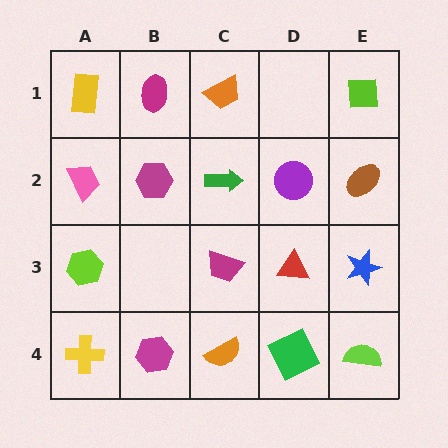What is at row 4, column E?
A lime semicircle.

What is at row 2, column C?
A green arrow.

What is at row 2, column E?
A brown ellipse.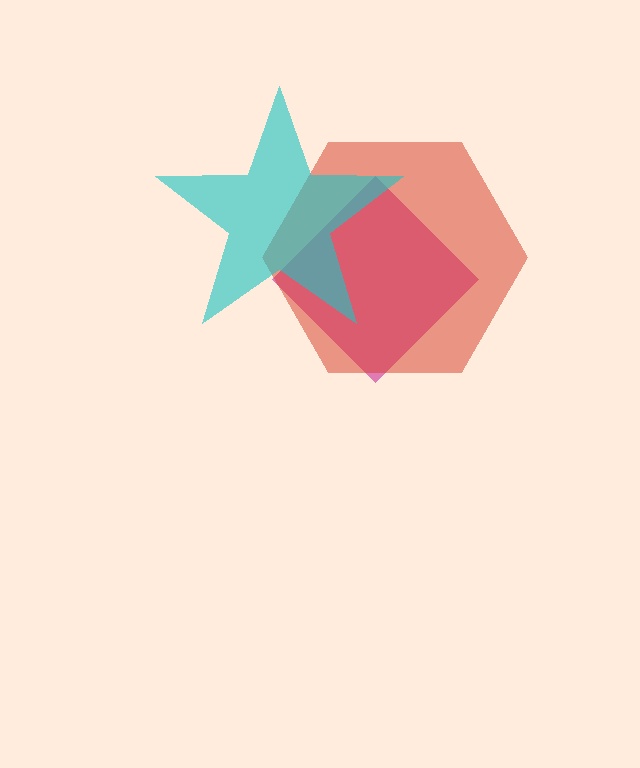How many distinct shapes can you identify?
There are 3 distinct shapes: a magenta diamond, a red hexagon, a cyan star.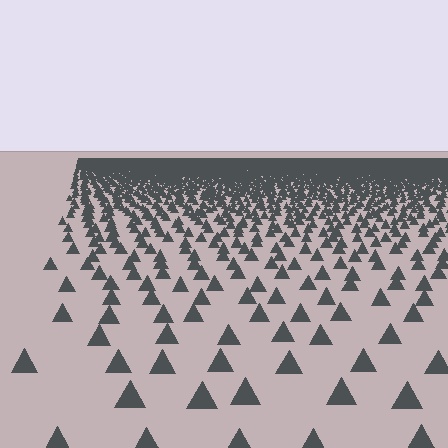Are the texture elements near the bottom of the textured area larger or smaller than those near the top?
Larger. Near the bottom, elements are closer to the viewer and appear at a bigger on-screen size.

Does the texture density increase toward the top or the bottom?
Density increases toward the top.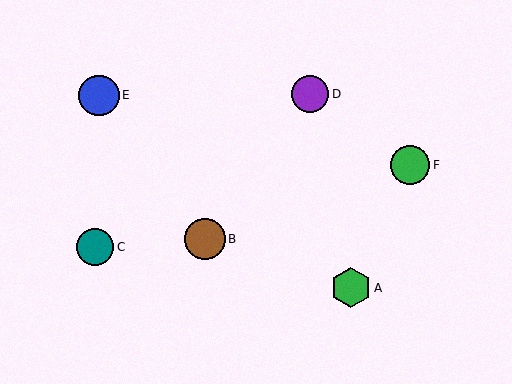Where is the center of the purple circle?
The center of the purple circle is at (310, 94).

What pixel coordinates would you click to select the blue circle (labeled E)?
Click at (99, 95) to select the blue circle E.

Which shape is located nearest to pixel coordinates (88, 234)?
The teal circle (labeled C) at (95, 247) is nearest to that location.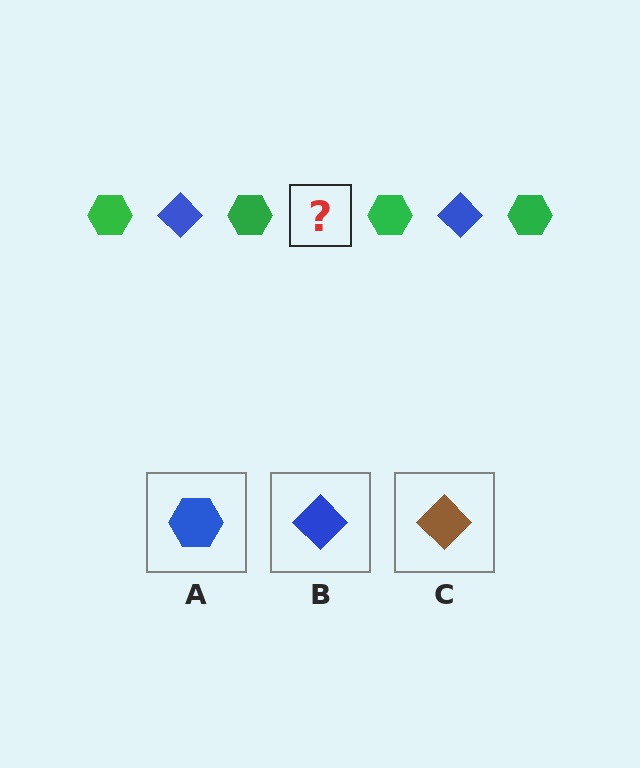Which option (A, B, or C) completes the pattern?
B.